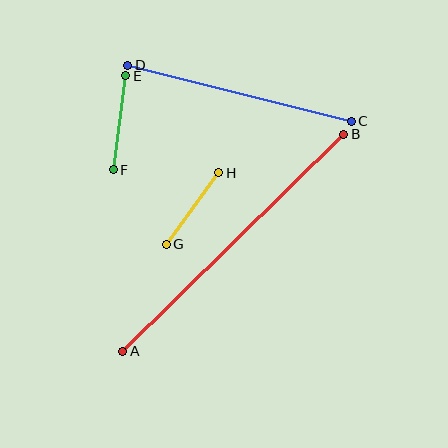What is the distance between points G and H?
The distance is approximately 88 pixels.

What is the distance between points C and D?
The distance is approximately 230 pixels.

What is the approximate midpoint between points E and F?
The midpoint is at approximately (120, 123) pixels.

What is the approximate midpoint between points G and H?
The midpoint is at approximately (193, 209) pixels.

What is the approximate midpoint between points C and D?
The midpoint is at approximately (239, 93) pixels.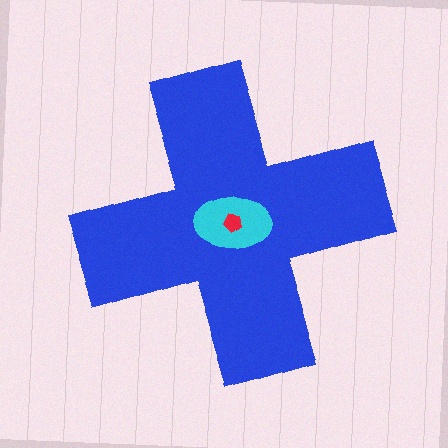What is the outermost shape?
The blue cross.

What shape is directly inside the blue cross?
The cyan ellipse.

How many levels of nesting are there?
3.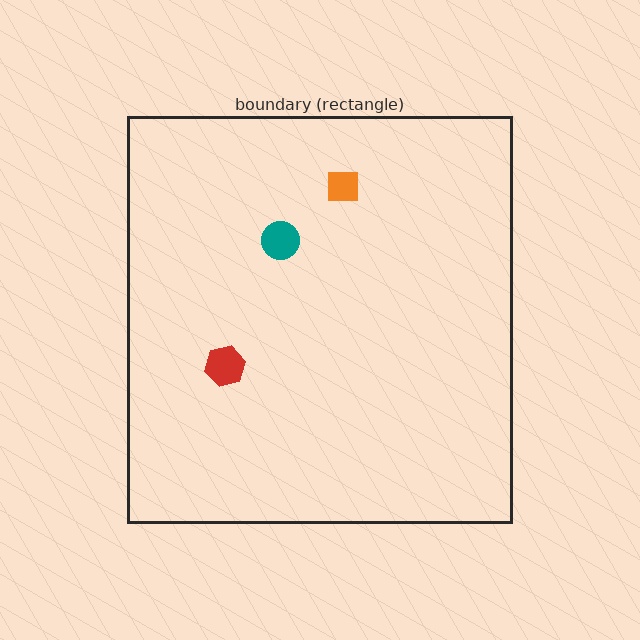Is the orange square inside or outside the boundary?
Inside.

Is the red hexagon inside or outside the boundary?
Inside.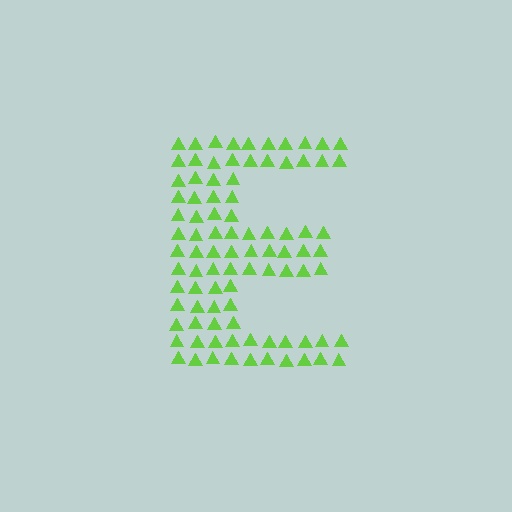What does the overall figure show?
The overall figure shows the letter E.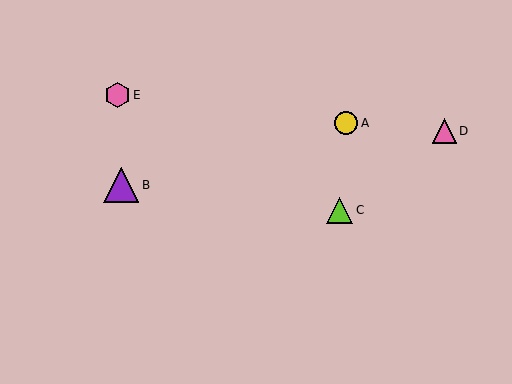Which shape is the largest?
The purple triangle (labeled B) is the largest.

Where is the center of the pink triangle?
The center of the pink triangle is at (444, 131).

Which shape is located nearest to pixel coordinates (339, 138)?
The yellow circle (labeled A) at (346, 123) is nearest to that location.